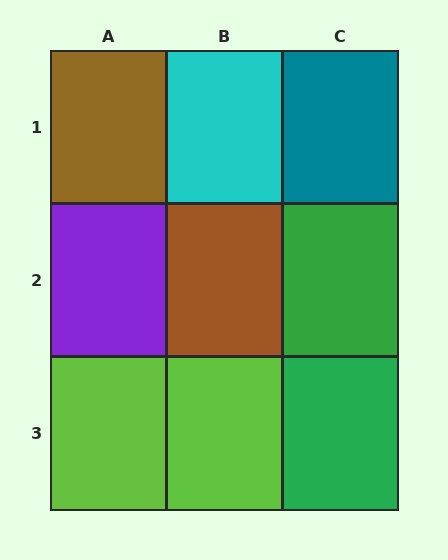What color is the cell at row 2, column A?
Purple.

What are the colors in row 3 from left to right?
Lime, lime, green.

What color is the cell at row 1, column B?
Cyan.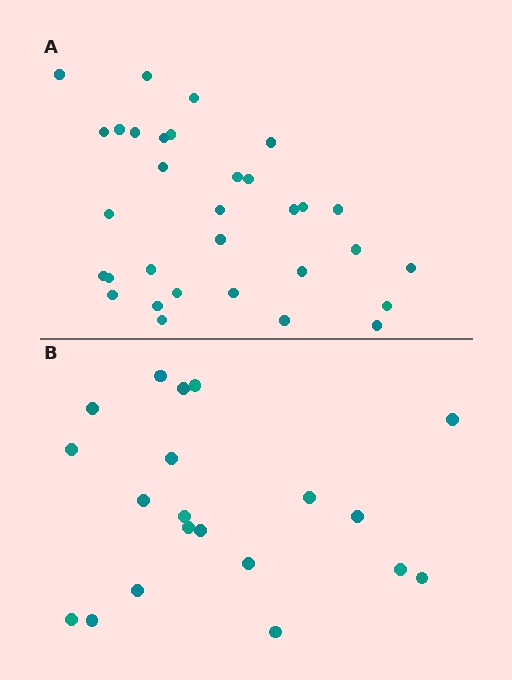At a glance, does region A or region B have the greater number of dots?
Region A (the top region) has more dots.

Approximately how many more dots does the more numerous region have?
Region A has roughly 12 or so more dots than region B.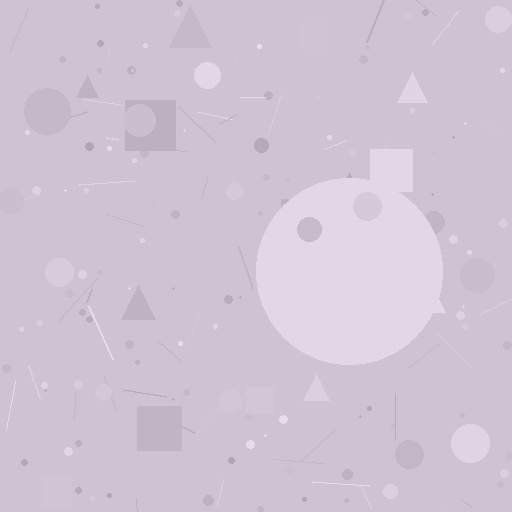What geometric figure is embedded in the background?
A circle is embedded in the background.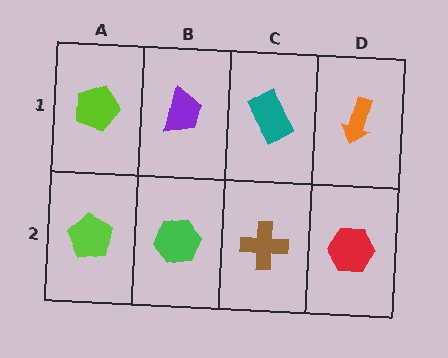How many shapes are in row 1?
4 shapes.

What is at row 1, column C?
A teal rectangle.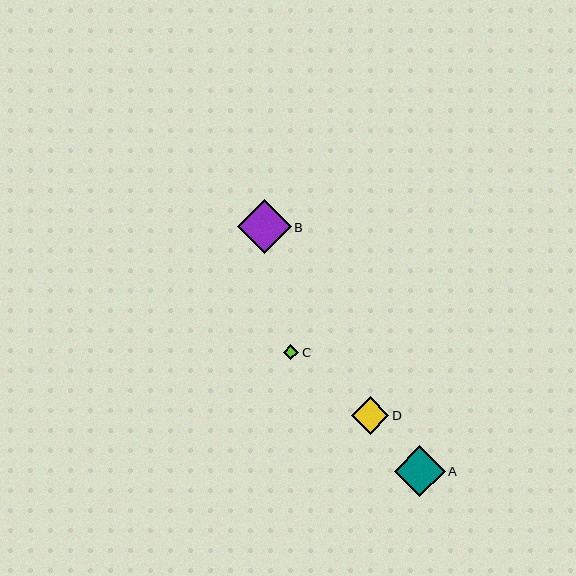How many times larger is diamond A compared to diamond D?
Diamond A is approximately 1.4 times the size of diamond D.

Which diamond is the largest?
Diamond B is the largest with a size of approximately 54 pixels.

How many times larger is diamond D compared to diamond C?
Diamond D is approximately 2.4 times the size of diamond C.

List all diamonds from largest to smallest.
From largest to smallest: B, A, D, C.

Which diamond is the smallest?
Diamond C is the smallest with a size of approximately 15 pixels.